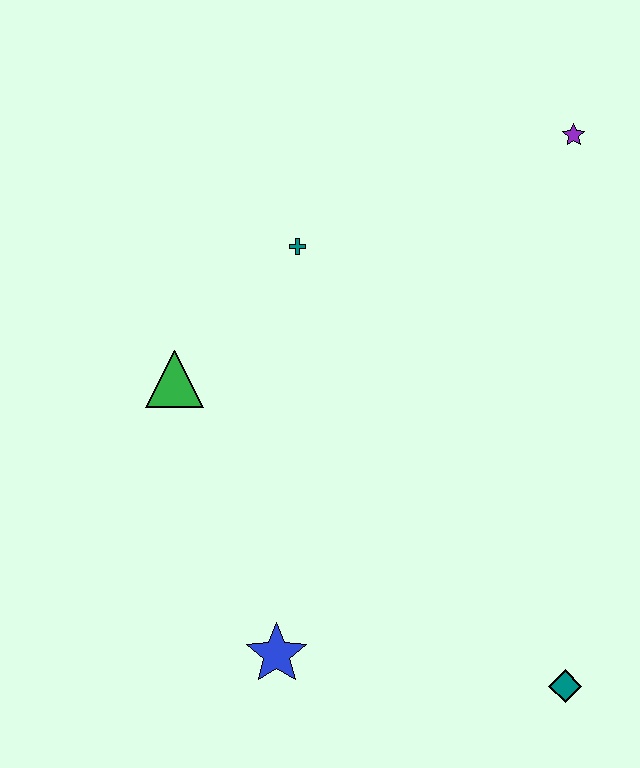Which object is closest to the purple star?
The teal cross is closest to the purple star.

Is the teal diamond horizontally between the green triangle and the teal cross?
No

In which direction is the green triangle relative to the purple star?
The green triangle is to the left of the purple star.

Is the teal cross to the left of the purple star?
Yes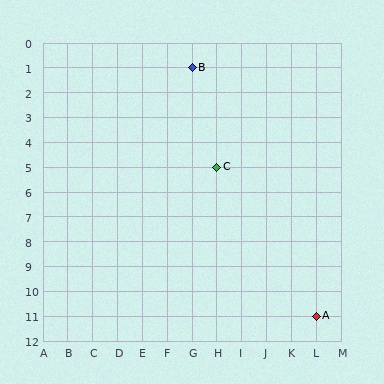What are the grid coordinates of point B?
Point B is at grid coordinates (G, 1).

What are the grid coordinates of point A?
Point A is at grid coordinates (L, 11).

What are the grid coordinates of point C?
Point C is at grid coordinates (H, 5).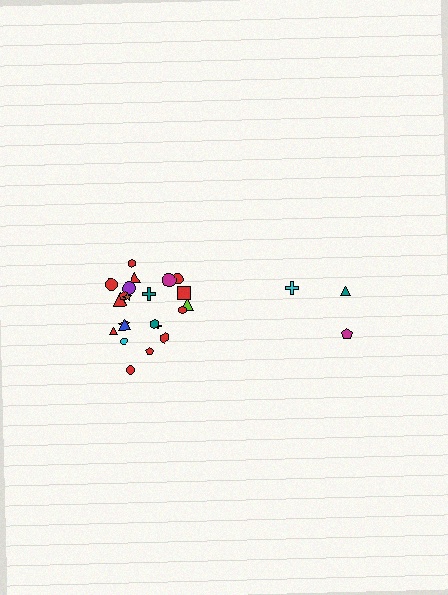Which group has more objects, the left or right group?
The left group.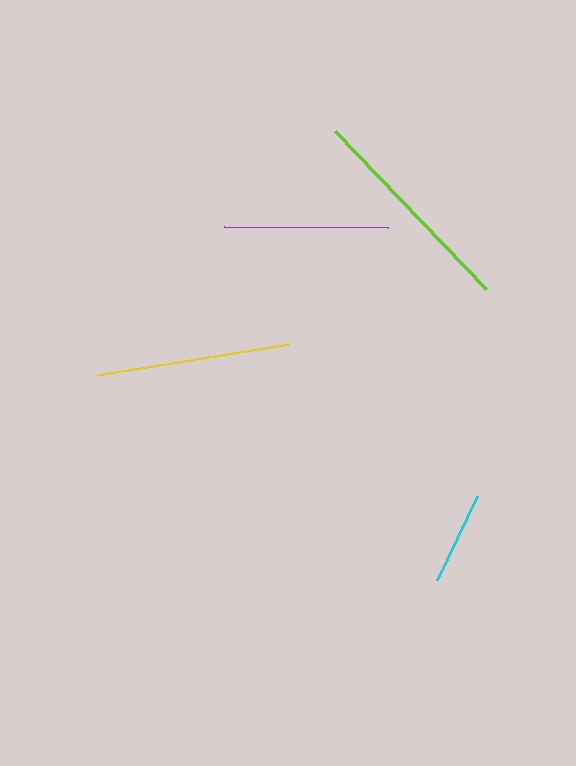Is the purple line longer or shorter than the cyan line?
The purple line is longer than the cyan line.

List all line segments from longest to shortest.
From longest to shortest: lime, yellow, purple, cyan.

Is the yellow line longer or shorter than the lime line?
The lime line is longer than the yellow line.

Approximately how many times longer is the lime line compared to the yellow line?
The lime line is approximately 1.1 times the length of the yellow line.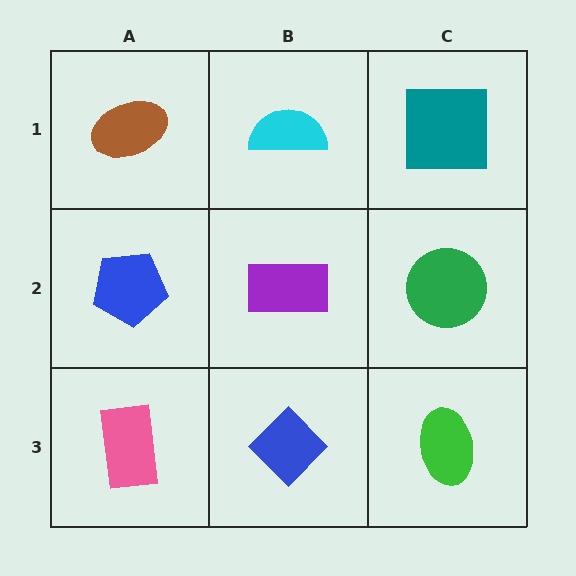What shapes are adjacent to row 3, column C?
A green circle (row 2, column C), a blue diamond (row 3, column B).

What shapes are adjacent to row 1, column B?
A purple rectangle (row 2, column B), a brown ellipse (row 1, column A), a teal square (row 1, column C).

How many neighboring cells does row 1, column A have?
2.